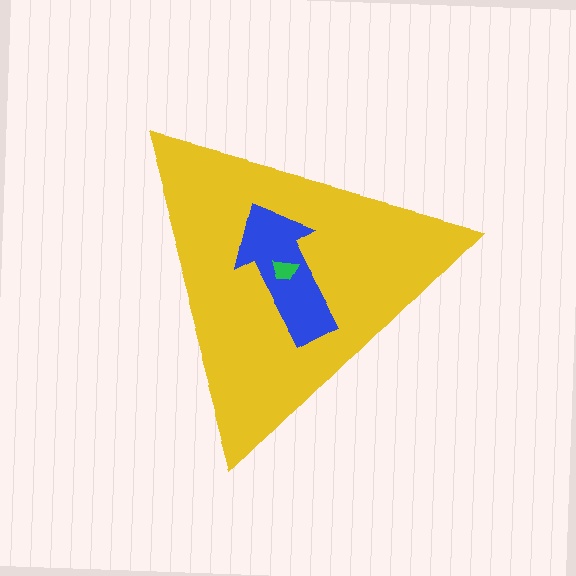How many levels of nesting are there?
3.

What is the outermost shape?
The yellow triangle.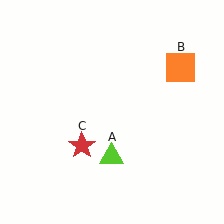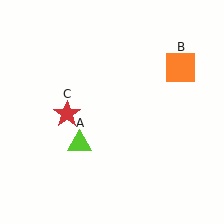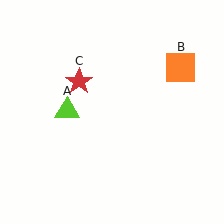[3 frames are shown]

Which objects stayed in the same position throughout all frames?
Orange square (object B) remained stationary.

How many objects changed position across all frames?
2 objects changed position: lime triangle (object A), red star (object C).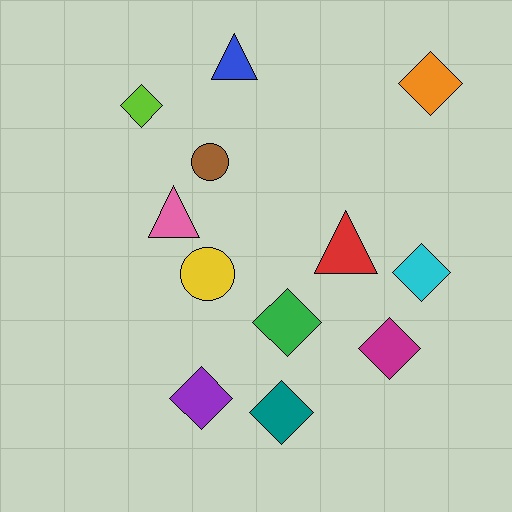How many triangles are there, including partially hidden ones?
There are 3 triangles.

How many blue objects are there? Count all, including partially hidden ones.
There is 1 blue object.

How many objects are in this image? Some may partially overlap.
There are 12 objects.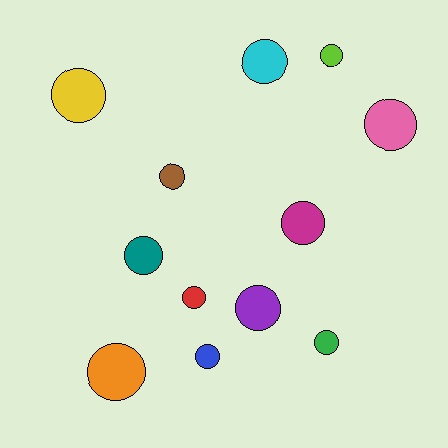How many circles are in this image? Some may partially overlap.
There are 12 circles.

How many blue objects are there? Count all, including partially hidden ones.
There is 1 blue object.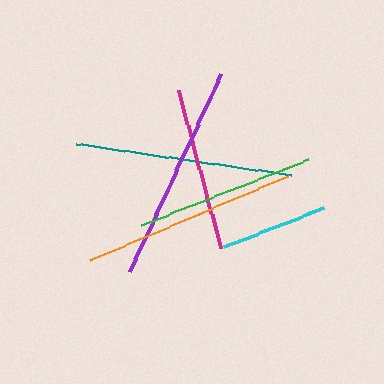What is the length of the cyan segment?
The cyan segment is approximately 108 pixels long.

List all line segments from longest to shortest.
From longest to shortest: purple, teal, orange, green, magenta, cyan.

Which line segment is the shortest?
The cyan line is the shortest at approximately 108 pixels.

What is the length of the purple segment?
The purple segment is approximately 219 pixels long.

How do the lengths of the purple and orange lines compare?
The purple and orange lines are approximately the same length.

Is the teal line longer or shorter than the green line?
The teal line is longer than the green line.